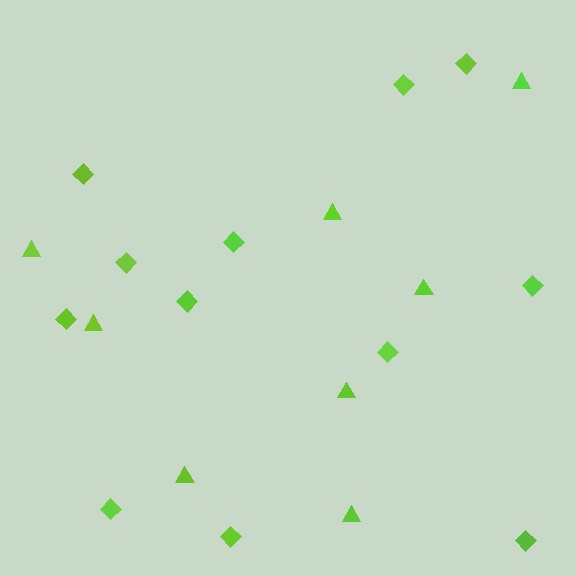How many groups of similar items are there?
There are 2 groups: one group of diamonds (12) and one group of triangles (8).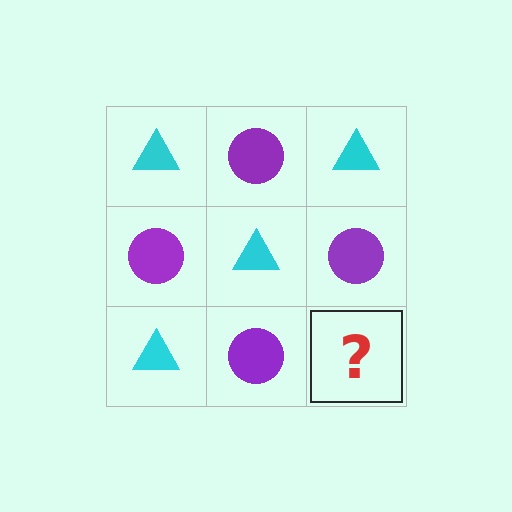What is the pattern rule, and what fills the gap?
The rule is that it alternates cyan triangle and purple circle in a checkerboard pattern. The gap should be filled with a cyan triangle.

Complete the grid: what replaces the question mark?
The question mark should be replaced with a cyan triangle.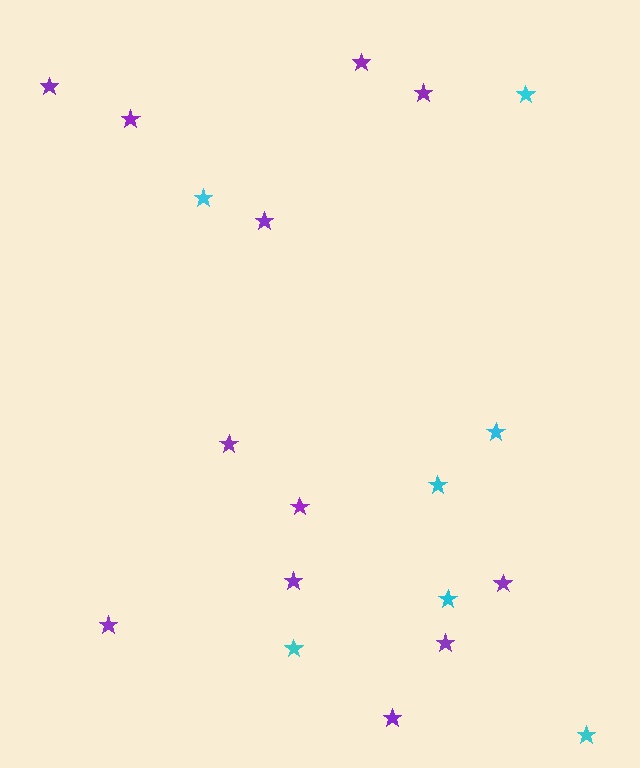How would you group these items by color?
There are 2 groups: one group of cyan stars (7) and one group of purple stars (12).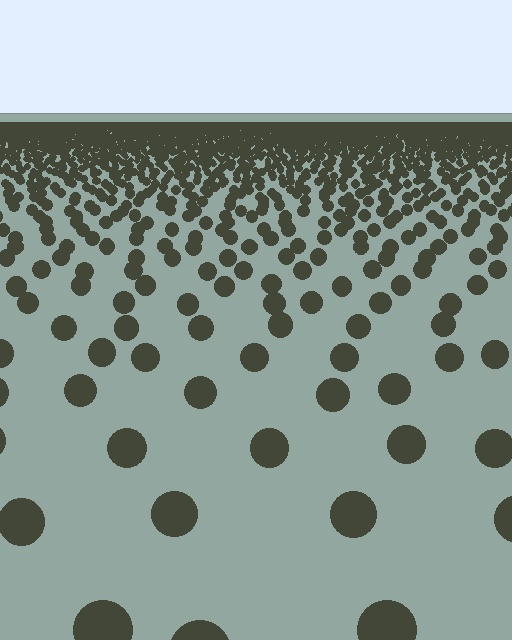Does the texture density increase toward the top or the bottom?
Density increases toward the top.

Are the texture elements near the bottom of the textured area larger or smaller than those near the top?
Larger. Near the bottom, elements are closer to the viewer and appear at a bigger on-screen size.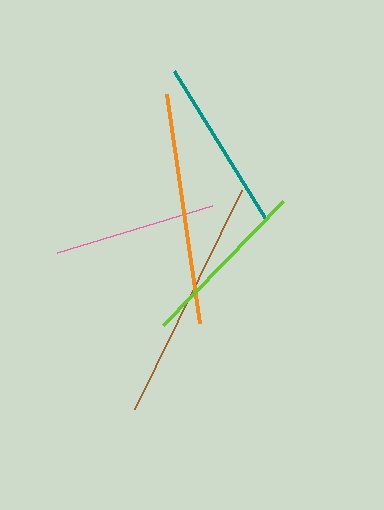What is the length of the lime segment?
The lime segment is approximately 173 pixels long.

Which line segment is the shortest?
The pink line is the shortest at approximately 162 pixels.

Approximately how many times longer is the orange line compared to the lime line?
The orange line is approximately 1.3 times the length of the lime line.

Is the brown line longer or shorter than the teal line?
The brown line is longer than the teal line.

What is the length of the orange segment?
The orange segment is approximately 231 pixels long.